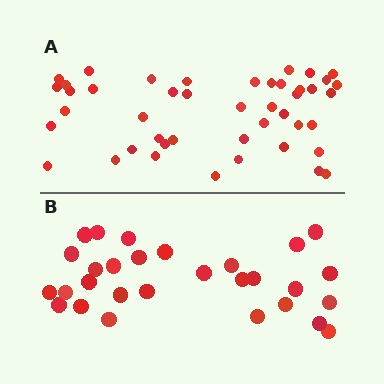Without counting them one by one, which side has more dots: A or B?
Region A (the top region) has more dots.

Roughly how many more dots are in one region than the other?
Region A has approximately 15 more dots than region B.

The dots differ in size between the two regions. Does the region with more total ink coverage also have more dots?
No. Region B has more total ink coverage because its dots are larger, but region A actually contains more individual dots. Total area can be misleading — the number of items is what matters here.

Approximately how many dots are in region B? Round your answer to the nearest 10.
About 30 dots. (The exact count is 29, which rounds to 30.)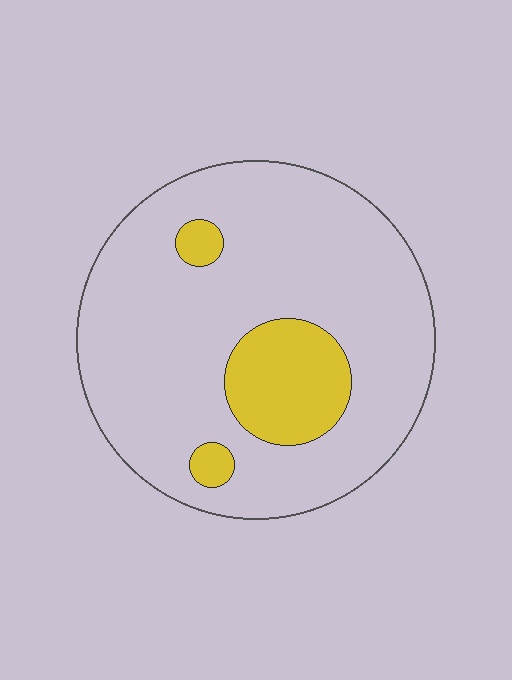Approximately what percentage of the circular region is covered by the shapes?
Approximately 15%.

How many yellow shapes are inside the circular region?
3.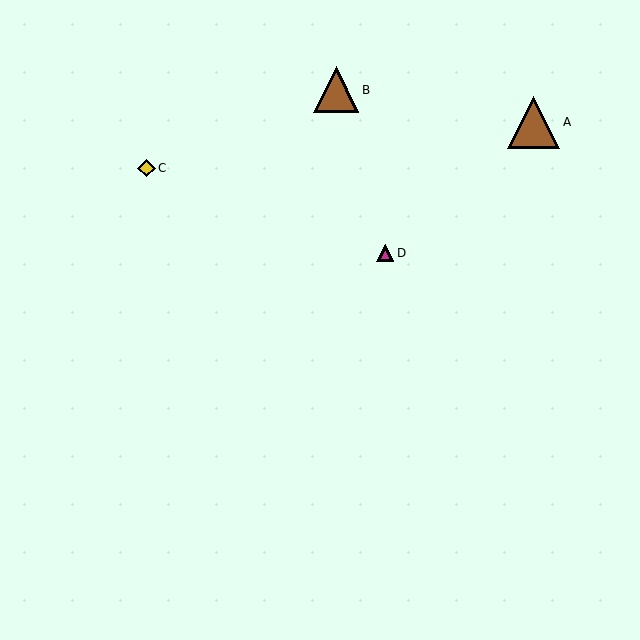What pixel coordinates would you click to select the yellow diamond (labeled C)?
Click at (146, 168) to select the yellow diamond C.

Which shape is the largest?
The brown triangle (labeled A) is the largest.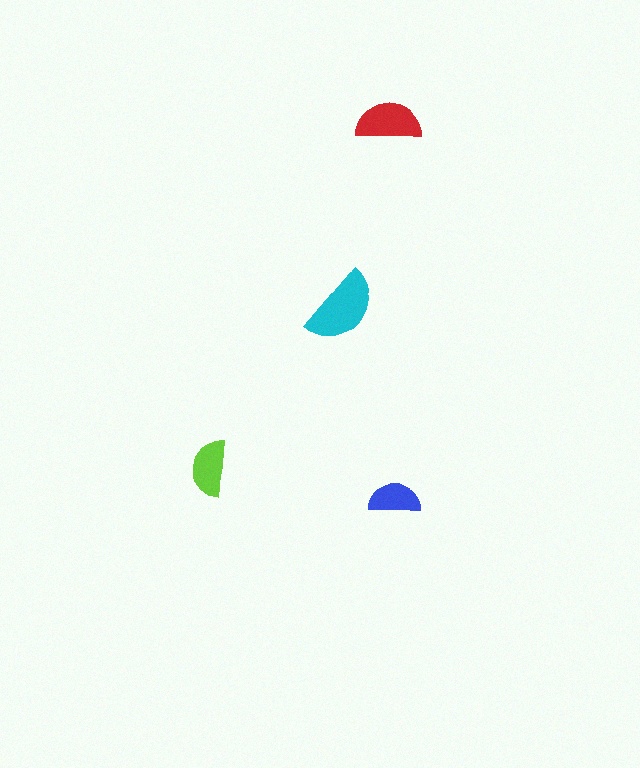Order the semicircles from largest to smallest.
the cyan one, the red one, the lime one, the blue one.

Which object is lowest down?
The blue semicircle is bottommost.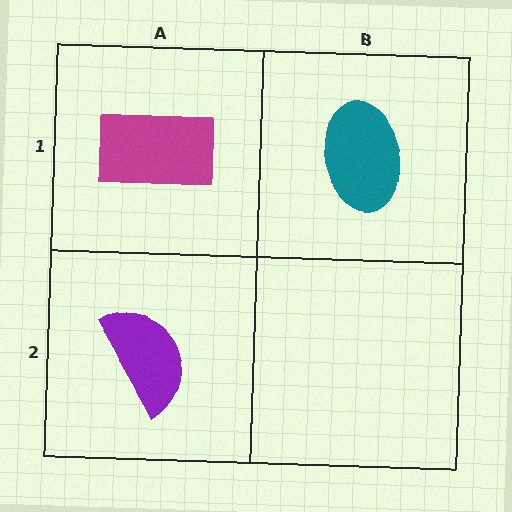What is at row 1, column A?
A magenta rectangle.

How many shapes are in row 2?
1 shape.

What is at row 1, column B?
A teal ellipse.